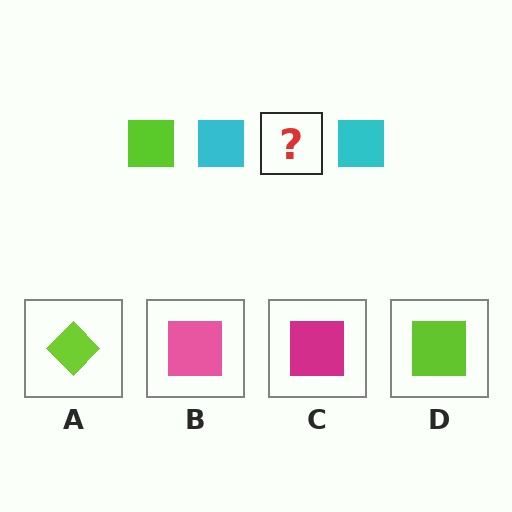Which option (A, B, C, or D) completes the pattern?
D.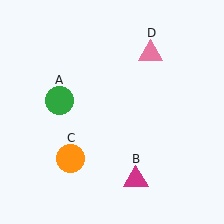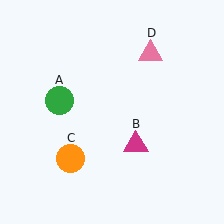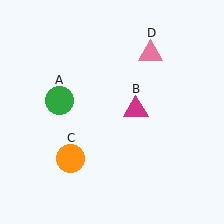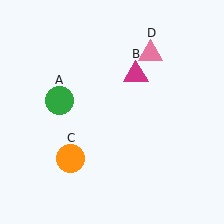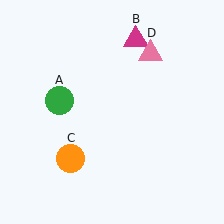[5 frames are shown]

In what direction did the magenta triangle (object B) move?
The magenta triangle (object B) moved up.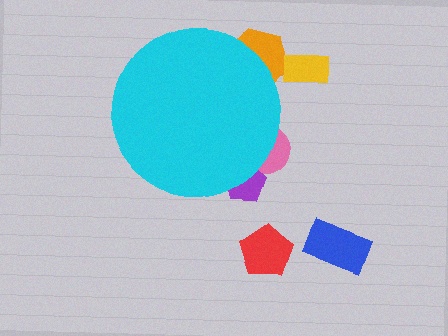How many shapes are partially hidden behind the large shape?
3 shapes are partially hidden.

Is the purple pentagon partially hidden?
Yes, the purple pentagon is partially hidden behind the cyan circle.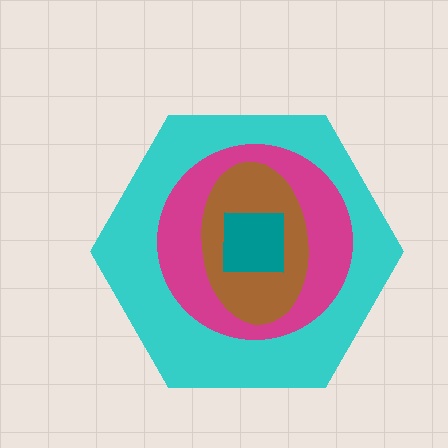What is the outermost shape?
The cyan hexagon.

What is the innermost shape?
The teal square.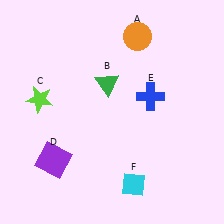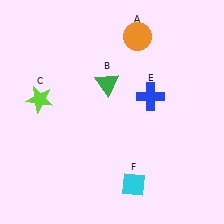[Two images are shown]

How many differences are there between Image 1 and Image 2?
There is 1 difference between the two images.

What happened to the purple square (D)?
The purple square (D) was removed in Image 2. It was in the bottom-left area of Image 1.